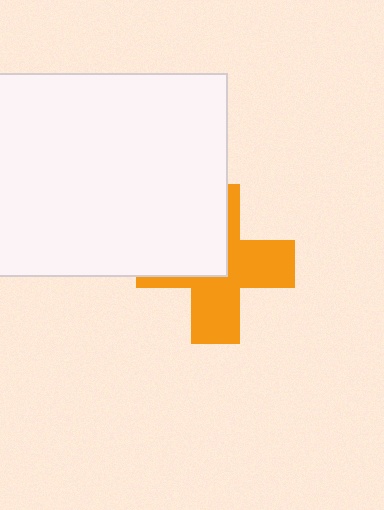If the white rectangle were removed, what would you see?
You would see the complete orange cross.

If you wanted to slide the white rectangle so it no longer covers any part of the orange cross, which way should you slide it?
Slide it toward the upper-left — that is the most direct way to separate the two shapes.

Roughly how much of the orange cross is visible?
About half of it is visible (roughly 58%).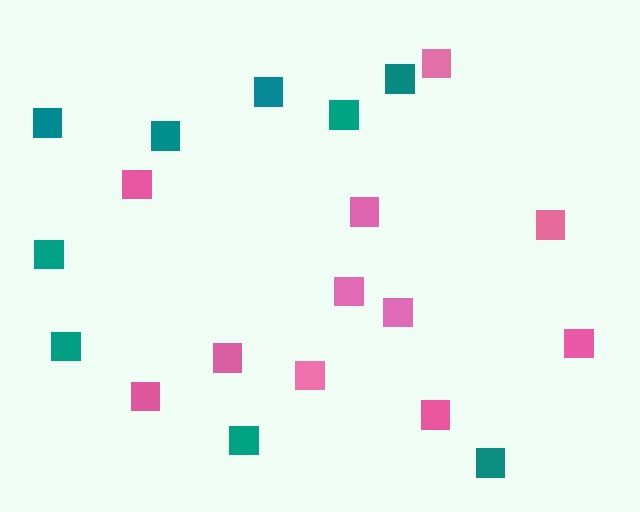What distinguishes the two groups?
There are 2 groups: one group of teal squares (9) and one group of pink squares (11).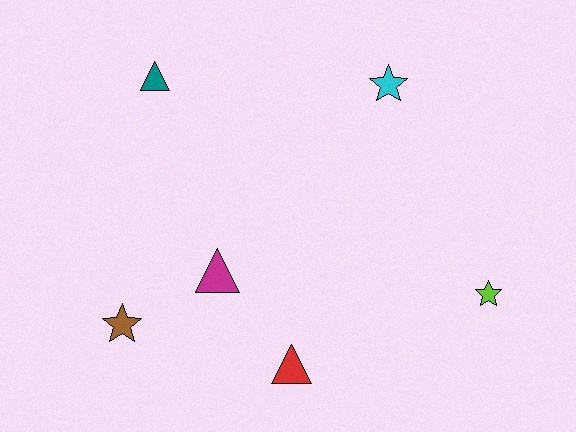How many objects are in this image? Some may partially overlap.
There are 6 objects.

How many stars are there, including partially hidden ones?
There are 3 stars.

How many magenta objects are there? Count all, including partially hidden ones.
There is 1 magenta object.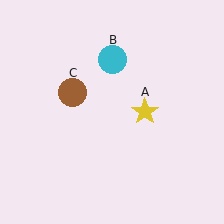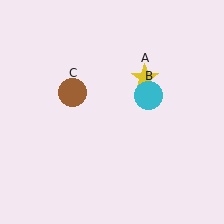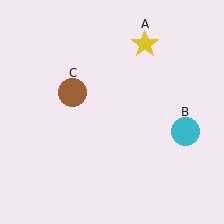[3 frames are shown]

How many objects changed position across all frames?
2 objects changed position: yellow star (object A), cyan circle (object B).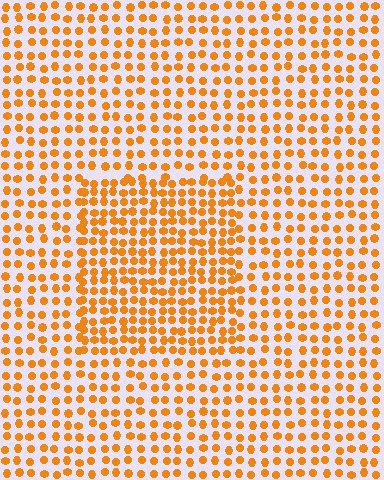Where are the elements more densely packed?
The elements are more densely packed inside the rectangle boundary.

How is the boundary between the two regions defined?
The boundary is defined by a change in element density (approximately 1.6x ratio). All elements are the same color, size, and shape.